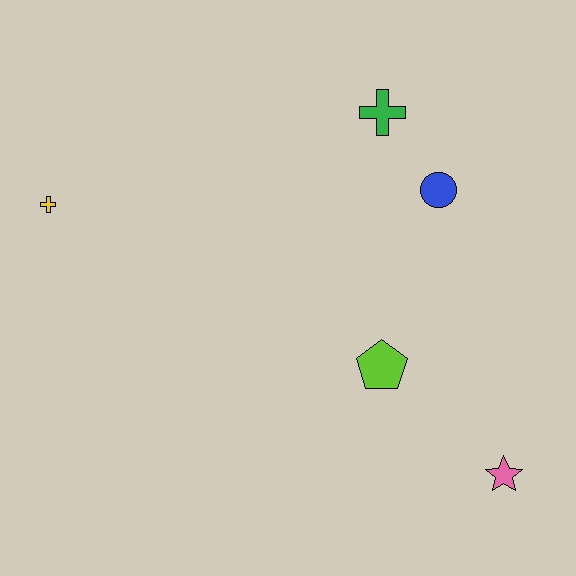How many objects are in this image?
There are 5 objects.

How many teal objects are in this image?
There are no teal objects.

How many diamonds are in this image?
There are no diamonds.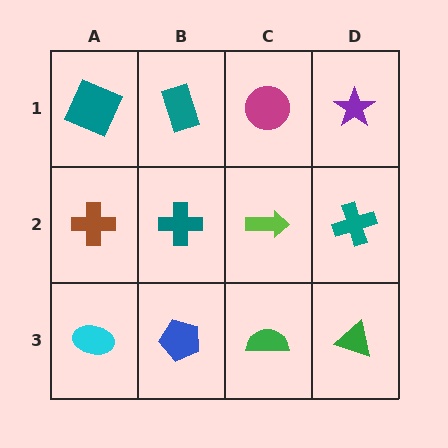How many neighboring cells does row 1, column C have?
3.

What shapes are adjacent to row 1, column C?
A lime arrow (row 2, column C), a teal rectangle (row 1, column B), a purple star (row 1, column D).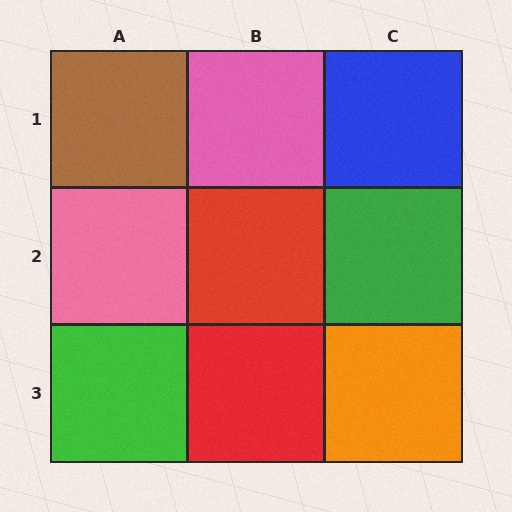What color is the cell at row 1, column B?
Pink.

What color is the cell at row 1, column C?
Blue.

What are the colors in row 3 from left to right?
Green, red, orange.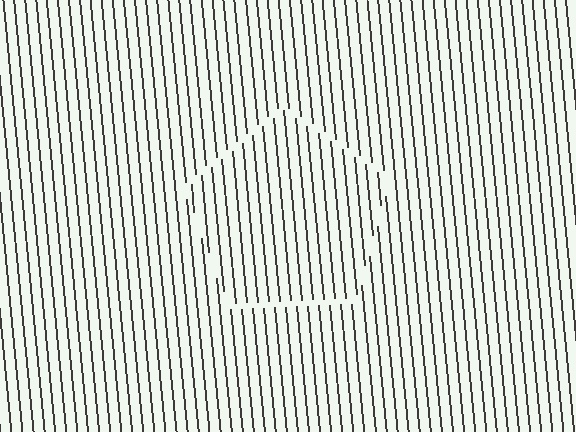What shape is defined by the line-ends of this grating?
An illusory pentagon. The interior of the shape contains the same grating, shifted by half a period — the contour is defined by the phase discontinuity where line-ends from the inner and outer gratings abut.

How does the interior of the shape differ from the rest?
The interior of the shape contains the same grating, shifted by half a period — the contour is defined by the phase discontinuity where line-ends from the inner and outer gratings abut.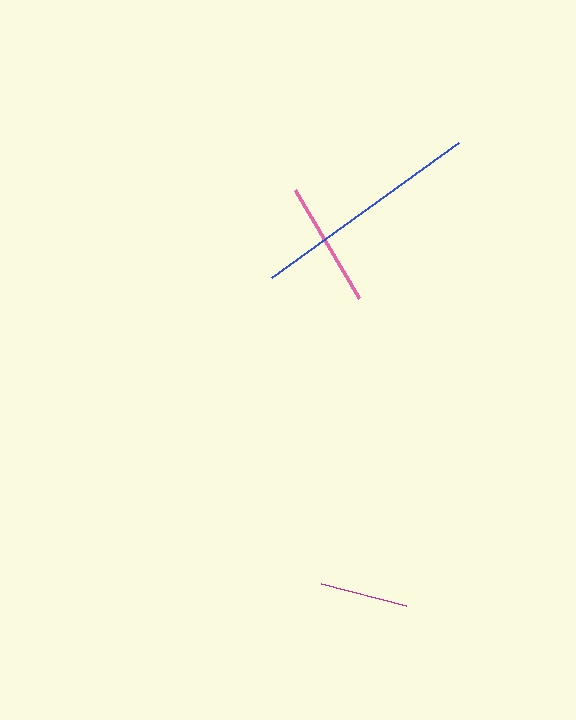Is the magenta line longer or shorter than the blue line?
The blue line is longer than the magenta line.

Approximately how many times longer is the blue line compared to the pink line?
The blue line is approximately 1.8 times the length of the pink line.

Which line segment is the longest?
The blue line is the longest at approximately 231 pixels.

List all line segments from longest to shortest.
From longest to shortest: blue, pink, magenta.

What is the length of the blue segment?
The blue segment is approximately 231 pixels long.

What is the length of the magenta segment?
The magenta segment is approximately 87 pixels long.